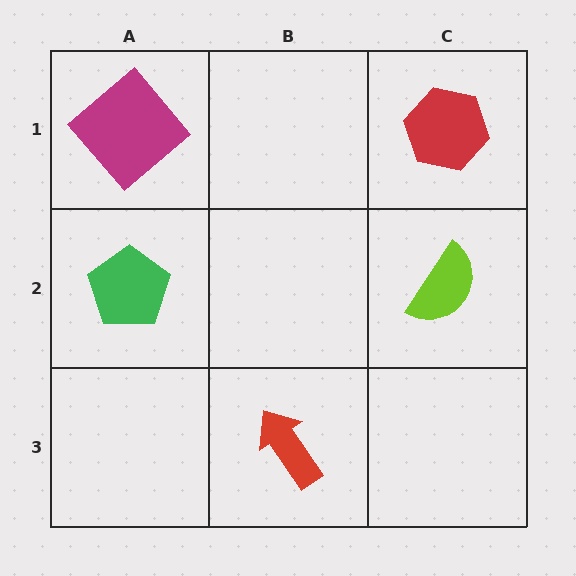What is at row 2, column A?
A green pentagon.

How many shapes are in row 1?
2 shapes.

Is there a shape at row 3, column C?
No, that cell is empty.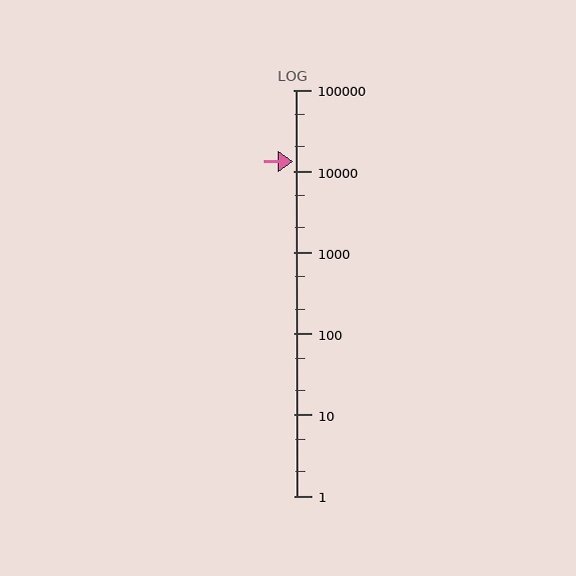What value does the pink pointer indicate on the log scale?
The pointer indicates approximately 13000.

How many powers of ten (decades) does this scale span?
The scale spans 5 decades, from 1 to 100000.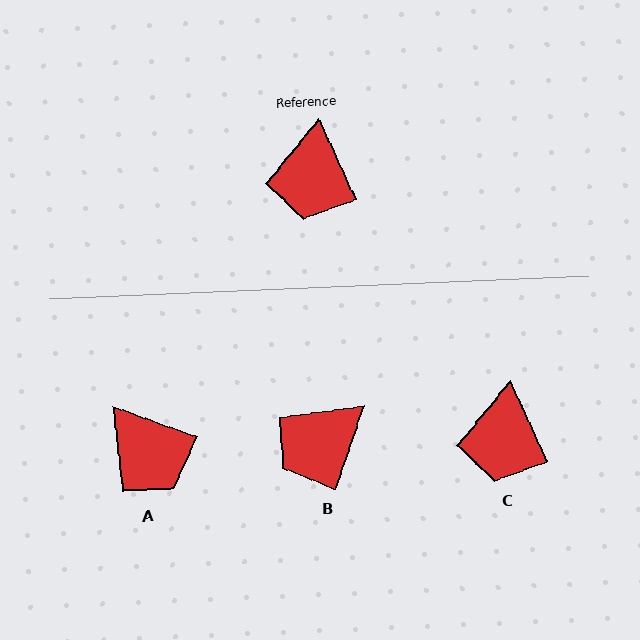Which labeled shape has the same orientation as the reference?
C.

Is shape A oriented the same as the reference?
No, it is off by about 45 degrees.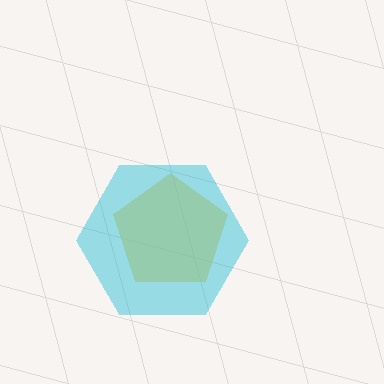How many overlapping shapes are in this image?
There are 2 overlapping shapes in the image.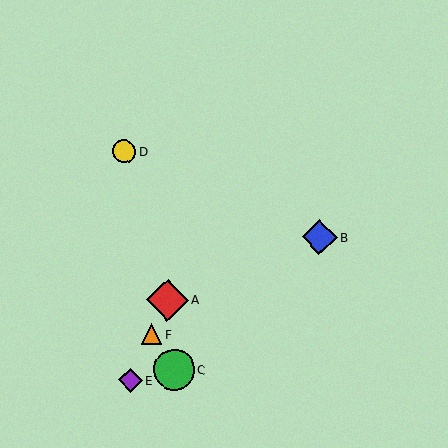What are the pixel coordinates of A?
Object A is at (167, 300).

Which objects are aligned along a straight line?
Objects A, E, F are aligned along a straight line.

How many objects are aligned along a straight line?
3 objects (A, E, F) are aligned along a straight line.